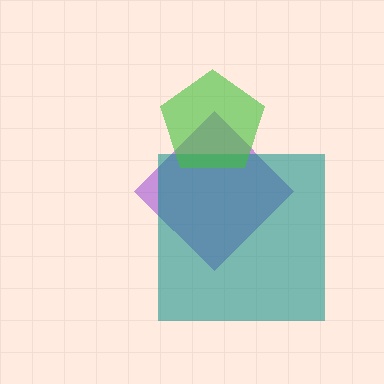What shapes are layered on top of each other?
The layered shapes are: a purple diamond, a teal square, a green pentagon.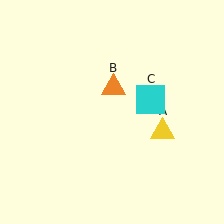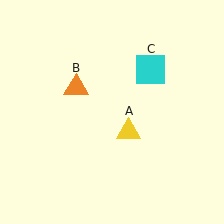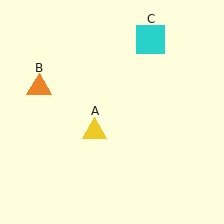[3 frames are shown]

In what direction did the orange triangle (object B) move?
The orange triangle (object B) moved left.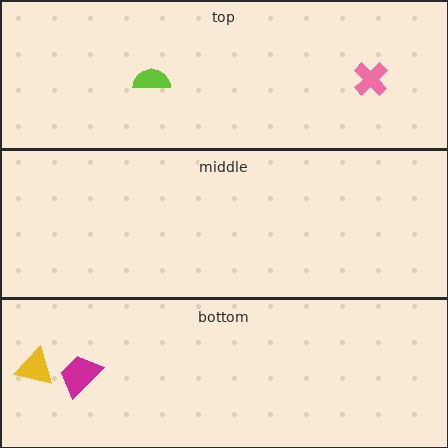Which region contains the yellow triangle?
The bottom region.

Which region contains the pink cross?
The top region.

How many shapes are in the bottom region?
2.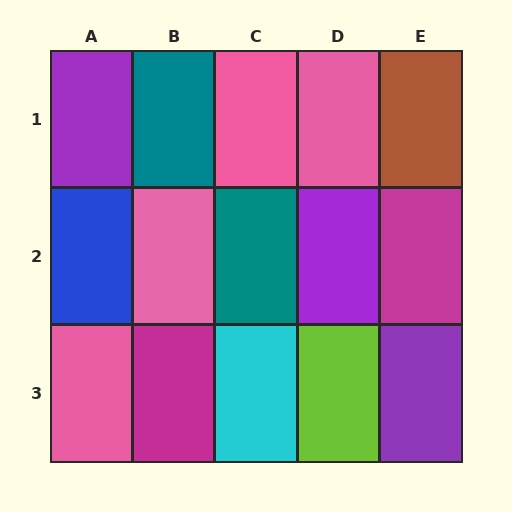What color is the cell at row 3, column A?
Pink.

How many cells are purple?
3 cells are purple.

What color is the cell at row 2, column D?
Purple.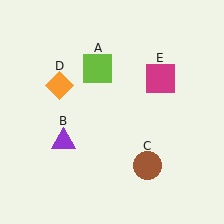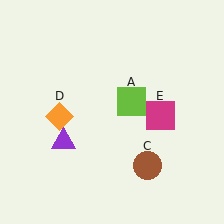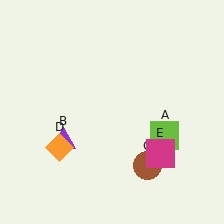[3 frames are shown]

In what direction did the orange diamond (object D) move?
The orange diamond (object D) moved down.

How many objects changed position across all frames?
3 objects changed position: lime square (object A), orange diamond (object D), magenta square (object E).